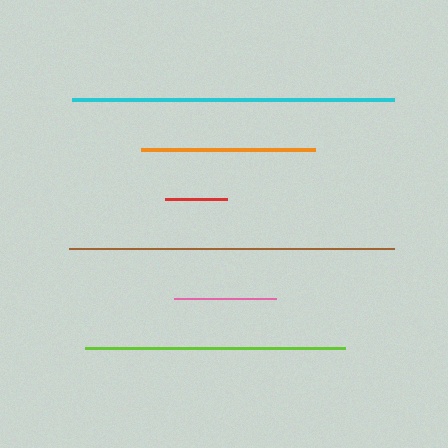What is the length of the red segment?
The red segment is approximately 61 pixels long.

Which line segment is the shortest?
The red line is the shortest at approximately 61 pixels.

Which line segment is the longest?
The brown line is the longest at approximately 325 pixels.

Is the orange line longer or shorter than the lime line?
The lime line is longer than the orange line.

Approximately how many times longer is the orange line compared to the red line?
The orange line is approximately 2.8 times the length of the red line.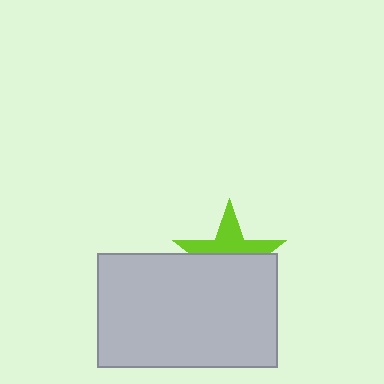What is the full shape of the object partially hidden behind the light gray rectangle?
The partially hidden object is a lime star.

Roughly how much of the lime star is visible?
About half of it is visible (roughly 46%).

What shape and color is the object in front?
The object in front is a light gray rectangle.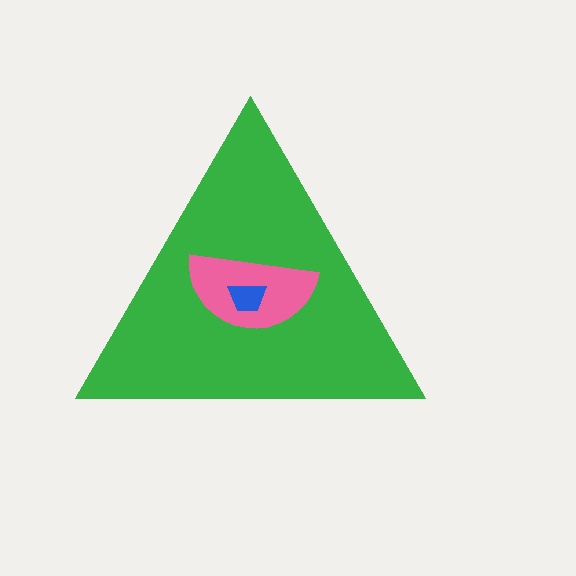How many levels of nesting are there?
3.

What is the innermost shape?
The blue trapezoid.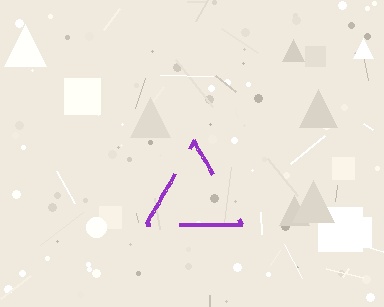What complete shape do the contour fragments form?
The contour fragments form a triangle.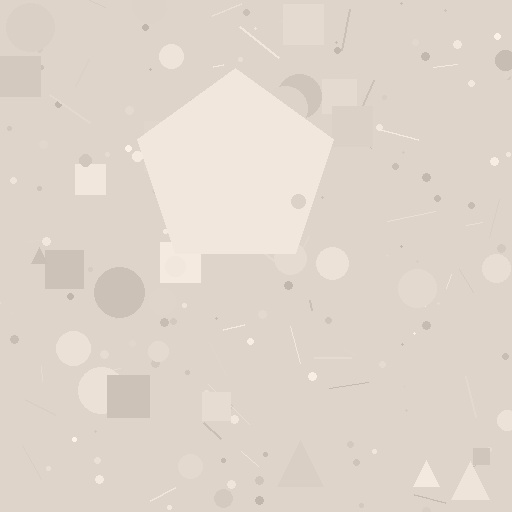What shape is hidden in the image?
A pentagon is hidden in the image.